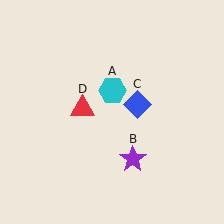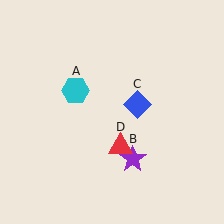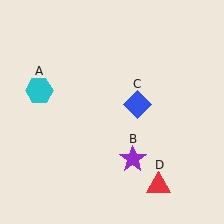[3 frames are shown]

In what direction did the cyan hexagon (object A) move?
The cyan hexagon (object A) moved left.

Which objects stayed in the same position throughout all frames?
Purple star (object B) and blue diamond (object C) remained stationary.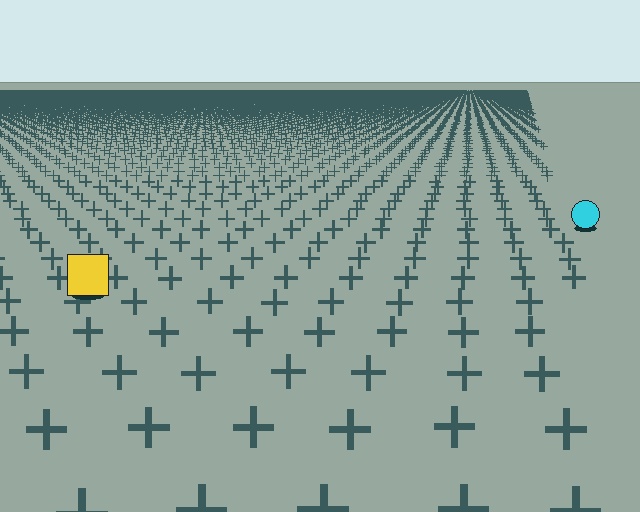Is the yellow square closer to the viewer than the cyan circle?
Yes. The yellow square is closer — you can tell from the texture gradient: the ground texture is coarser near it.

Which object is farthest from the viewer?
The cyan circle is farthest from the viewer. It appears smaller and the ground texture around it is denser.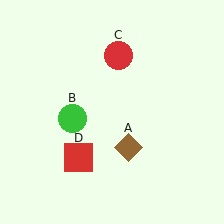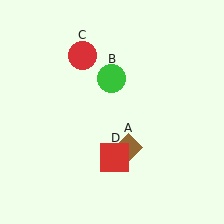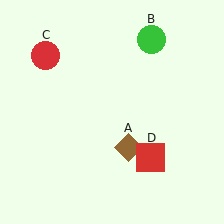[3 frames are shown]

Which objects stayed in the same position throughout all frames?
Brown diamond (object A) remained stationary.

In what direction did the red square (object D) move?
The red square (object D) moved right.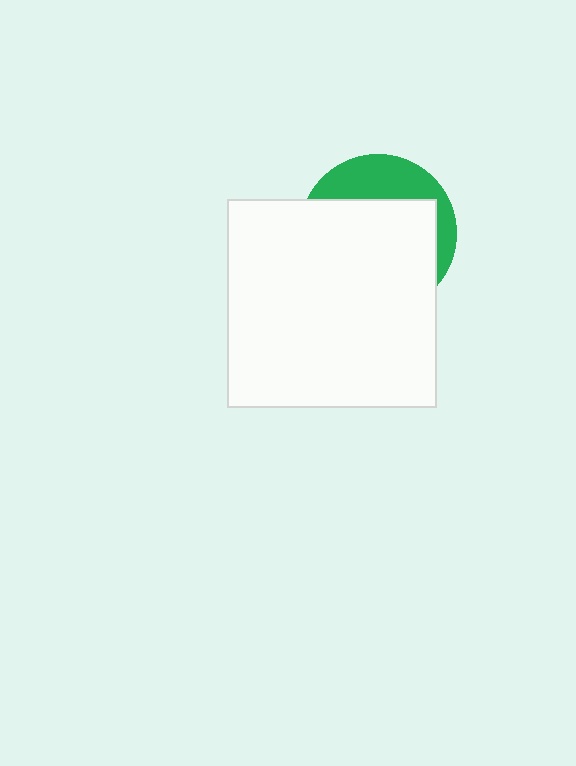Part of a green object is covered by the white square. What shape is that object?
It is a circle.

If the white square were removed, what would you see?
You would see the complete green circle.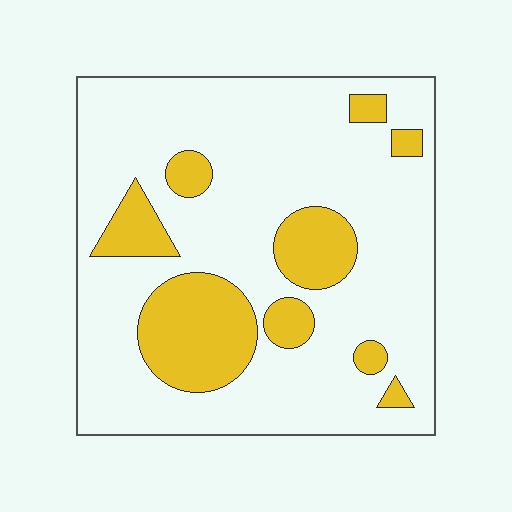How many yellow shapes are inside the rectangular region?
9.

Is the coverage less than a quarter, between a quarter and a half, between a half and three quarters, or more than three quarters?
Less than a quarter.